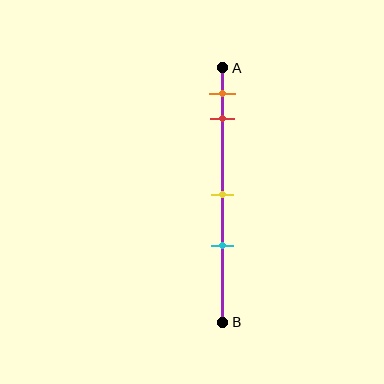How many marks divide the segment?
There are 4 marks dividing the segment.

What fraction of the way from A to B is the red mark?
The red mark is approximately 20% (0.2) of the way from A to B.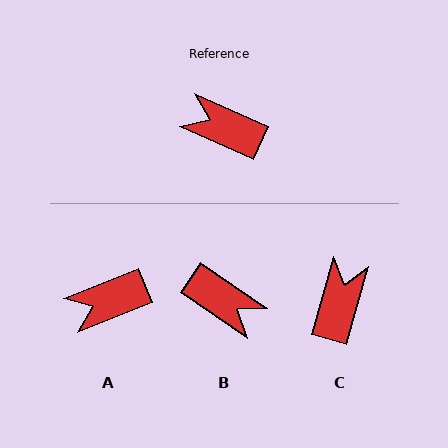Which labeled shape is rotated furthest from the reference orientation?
B, about 170 degrees away.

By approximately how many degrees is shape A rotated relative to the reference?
Approximately 46 degrees counter-clockwise.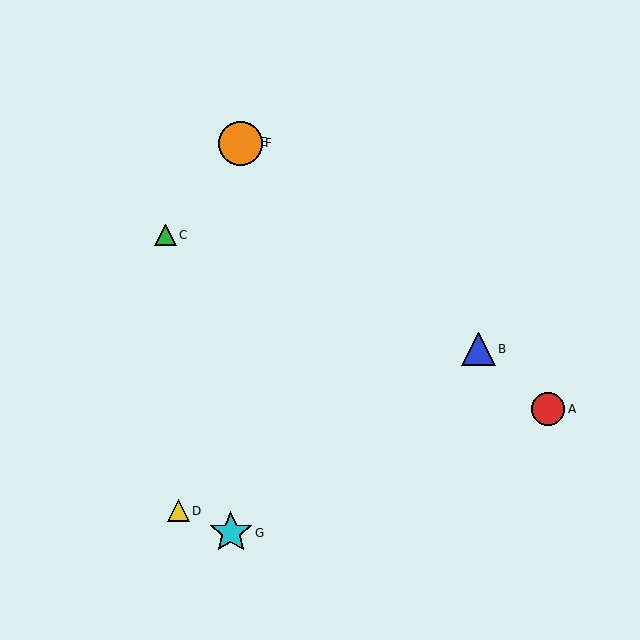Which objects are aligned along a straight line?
Objects A, B, E, F are aligned along a straight line.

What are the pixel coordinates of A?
Object A is at (548, 409).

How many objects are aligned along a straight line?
4 objects (A, B, E, F) are aligned along a straight line.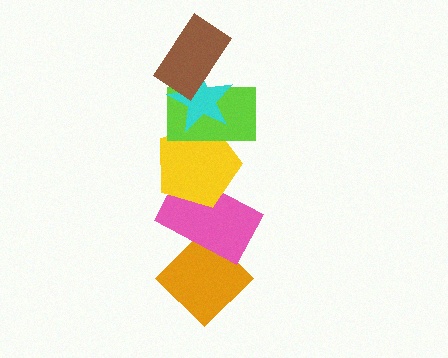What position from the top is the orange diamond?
The orange diamond is 6th from the top.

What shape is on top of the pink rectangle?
The yellow pentagon is on top of the pink rectangle.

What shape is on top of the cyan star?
The brown rectangle is on top of the cyan star.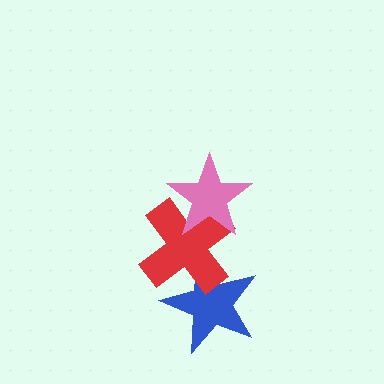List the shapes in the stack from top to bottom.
From top to bottom: the pink star, the red cross, the blue star.